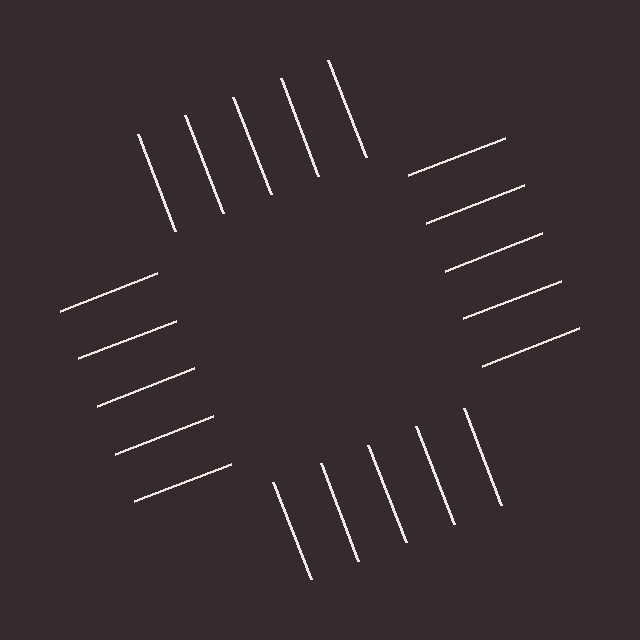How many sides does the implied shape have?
4 sides — the line-ends trace a square.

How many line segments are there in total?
20 — 5 along each of the 4 edges.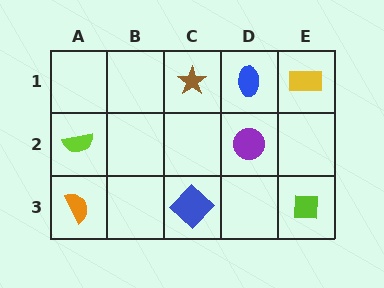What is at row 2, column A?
A lime semicircle.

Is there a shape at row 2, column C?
No, that cell is empty.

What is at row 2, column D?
A purple circle.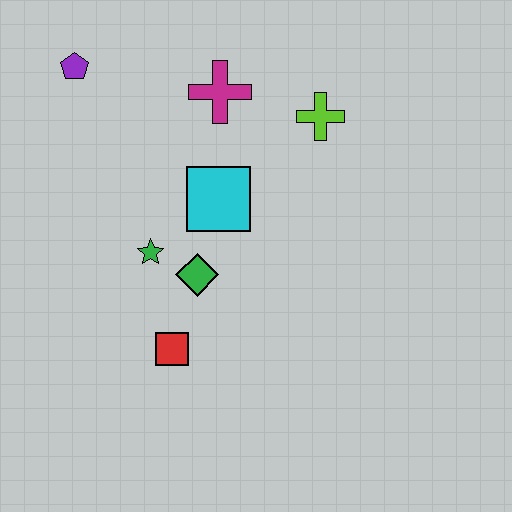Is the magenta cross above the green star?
Yes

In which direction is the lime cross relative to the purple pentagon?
The lime cross is to the right of the purple pentagon.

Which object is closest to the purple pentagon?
The magenta cross is closest to the purple pentagon.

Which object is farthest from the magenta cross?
The red square is farthest from the magenta cross.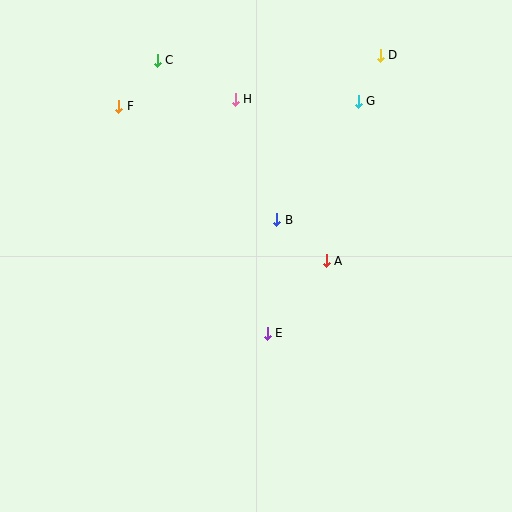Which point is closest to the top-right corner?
Point D is closest to the top-right corner.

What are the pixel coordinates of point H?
Point H is at (235, 99).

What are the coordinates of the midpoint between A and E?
The midpoint between A and E is at (297, 297).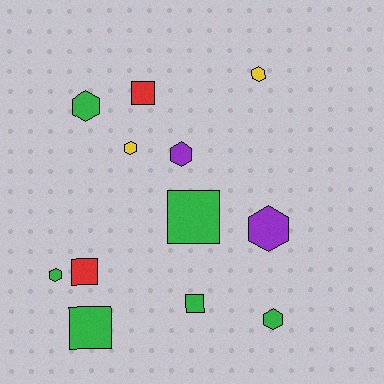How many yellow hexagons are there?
There are 2 yellow hexagons.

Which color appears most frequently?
Green, with 6 objects.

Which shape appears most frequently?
Hexagon, with 7 objects.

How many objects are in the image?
There are 12 objects.